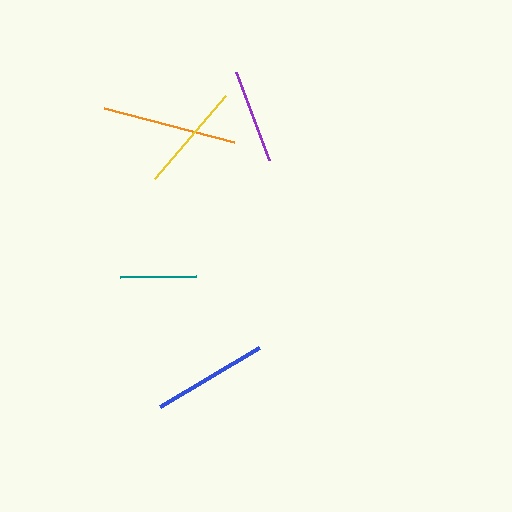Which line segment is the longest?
The orange line is the longest at approximately 134 pixels.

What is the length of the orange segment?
The orange segment is approximately 134 pixels long.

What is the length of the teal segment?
The teal segment is approximately 76 pixels long.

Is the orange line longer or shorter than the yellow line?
The orange line is longer than the yellow line.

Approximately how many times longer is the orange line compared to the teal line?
The orange line is approximately 1.8 times the length of the teal line.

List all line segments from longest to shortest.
From longest to shortest: orange, blue, yellow, purple, teal.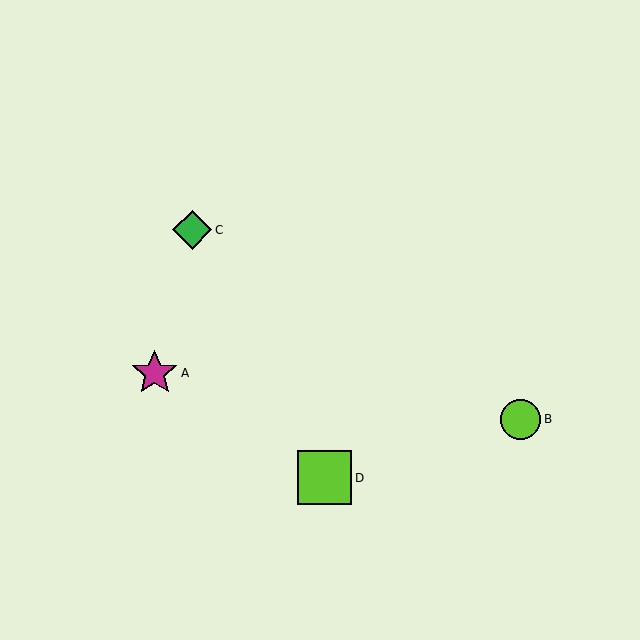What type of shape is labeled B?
Shape B is a lime circle.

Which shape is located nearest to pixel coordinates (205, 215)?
The green diamond (labeled C) at (192, 230) is nearest to that location.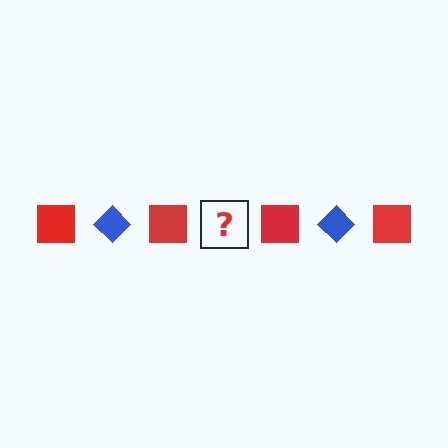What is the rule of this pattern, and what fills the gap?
The rule is that the pattern alternates between red square and blue diamond. The gap should be filled with a blue diamond.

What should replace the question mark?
The question mark should be replaced with a blue diamond.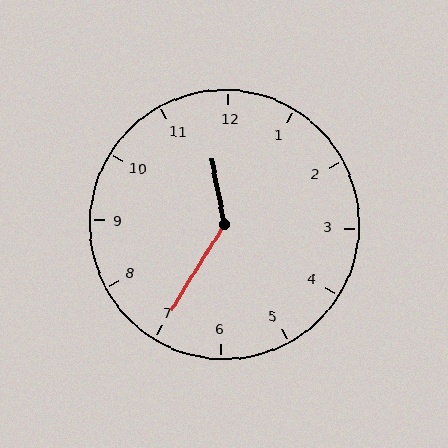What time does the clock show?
11:35.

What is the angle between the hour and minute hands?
Approximately 138 degrees.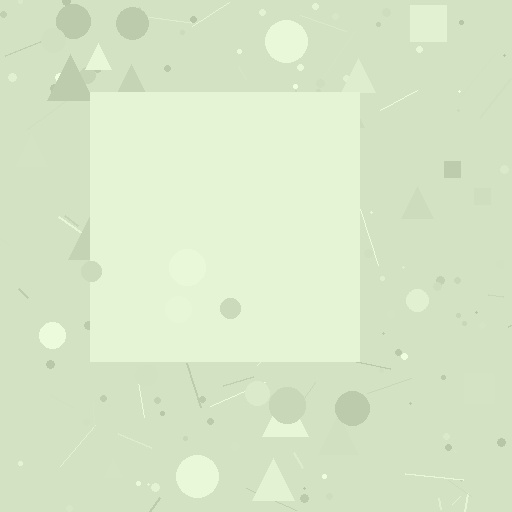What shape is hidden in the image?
A square is hidden in the image.